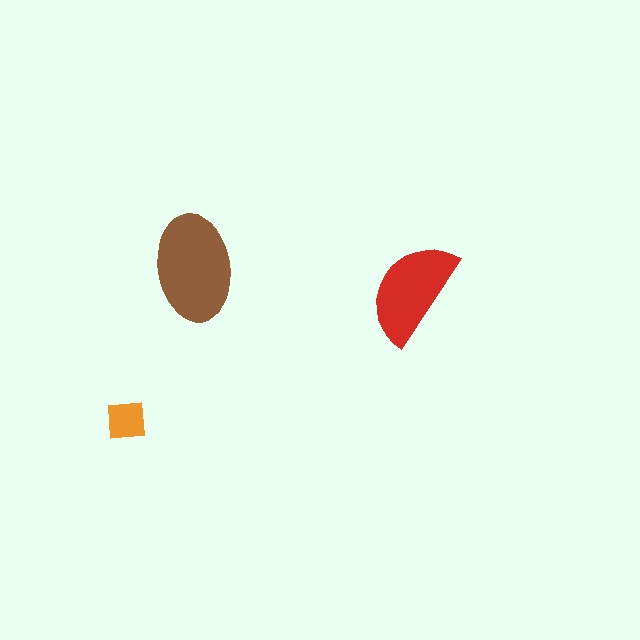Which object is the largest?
The brown ellipse.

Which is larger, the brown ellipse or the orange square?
The brown ellipse.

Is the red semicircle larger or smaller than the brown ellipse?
Smaller.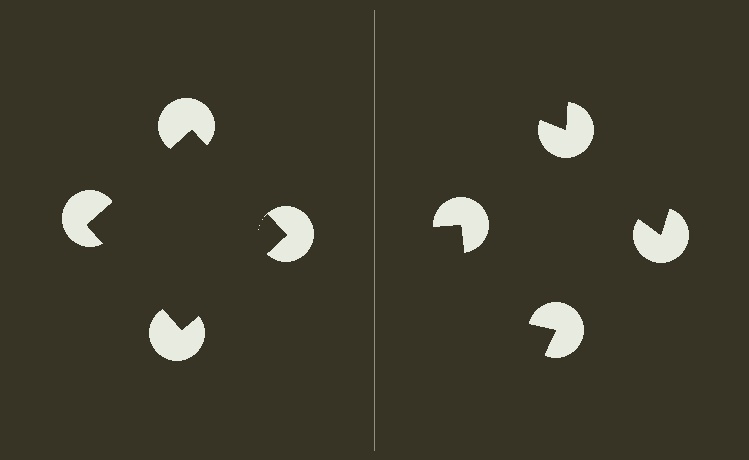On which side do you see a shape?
An illusory square appears on the left side. On the right side the wedge cuts are rotated, so no coherent shape forms.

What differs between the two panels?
The pac-man discs are positioned identically on both sides; only the wedge orientations differ. On the left they align to a square; on the right they are misaligned.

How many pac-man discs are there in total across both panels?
8 — 4 on each side.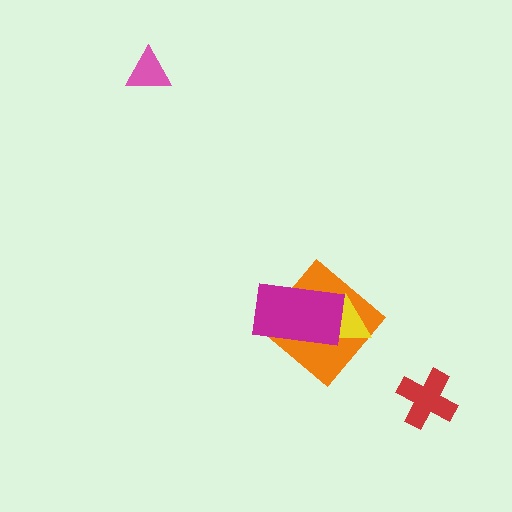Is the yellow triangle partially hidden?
Yes, it is partially covered by another shape.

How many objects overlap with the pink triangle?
0 objects overlap with the pink triangle.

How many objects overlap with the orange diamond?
2 objects overlap with the orange diamond.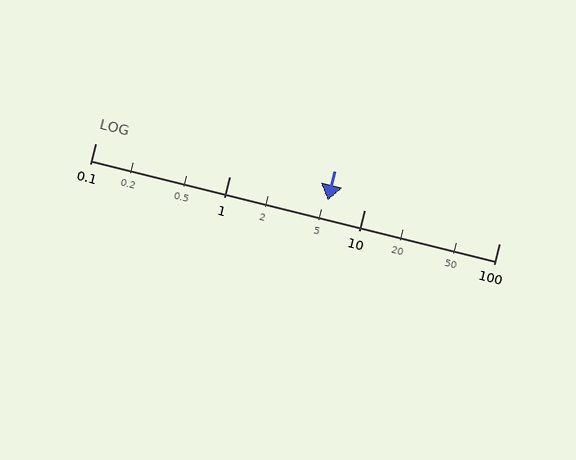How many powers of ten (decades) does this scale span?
The scale spans 3 decades, from 0.1 to 100.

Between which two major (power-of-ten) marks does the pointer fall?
The pointer is between 1 and 10.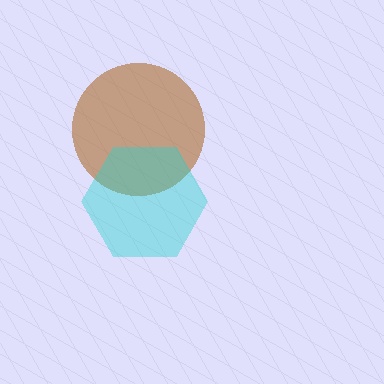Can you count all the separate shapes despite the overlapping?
Yes, there are 2 separate shapes.